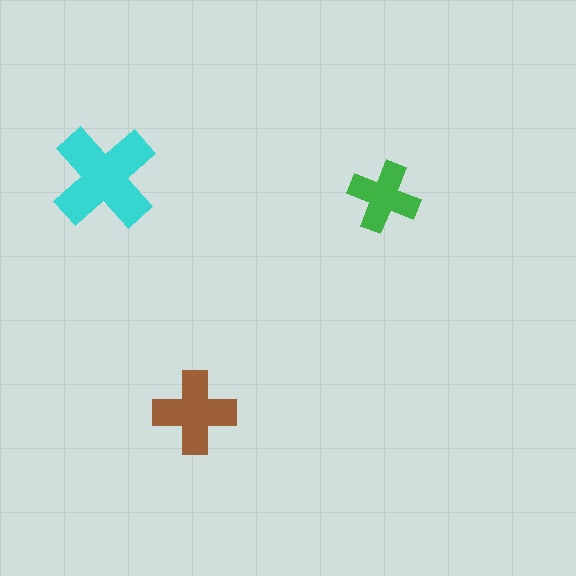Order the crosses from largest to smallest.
the cyan one, the brown one, the green one.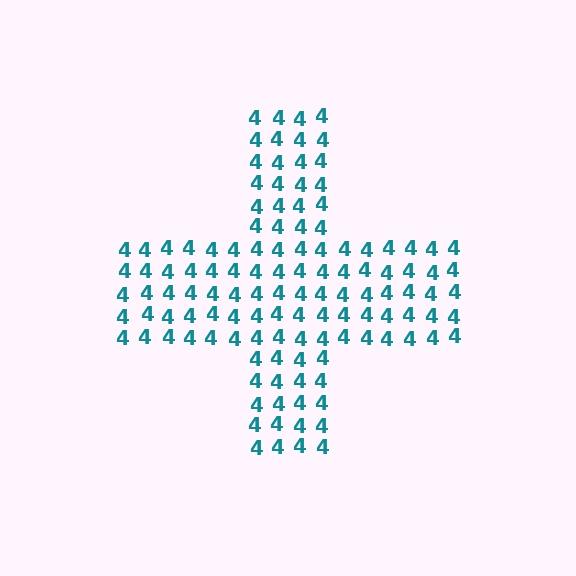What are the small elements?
The small elements are digit 4's.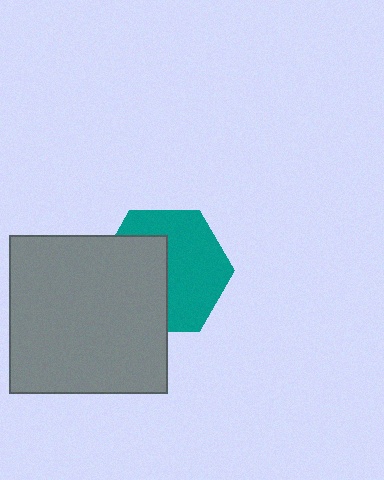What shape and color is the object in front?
The object in front is a gray square.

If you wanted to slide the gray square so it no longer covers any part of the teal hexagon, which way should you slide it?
Slide it left — that is the most direct way to separate the two shapes.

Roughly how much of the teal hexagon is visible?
About half of it is visible (roughly 57%).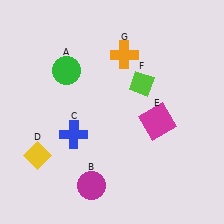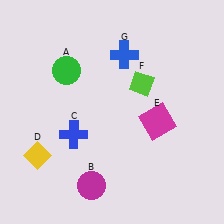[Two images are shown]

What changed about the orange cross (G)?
In Image 1, G is orange. In Image 2, it changed to blue.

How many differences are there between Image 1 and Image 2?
There is 1 difference between the two images.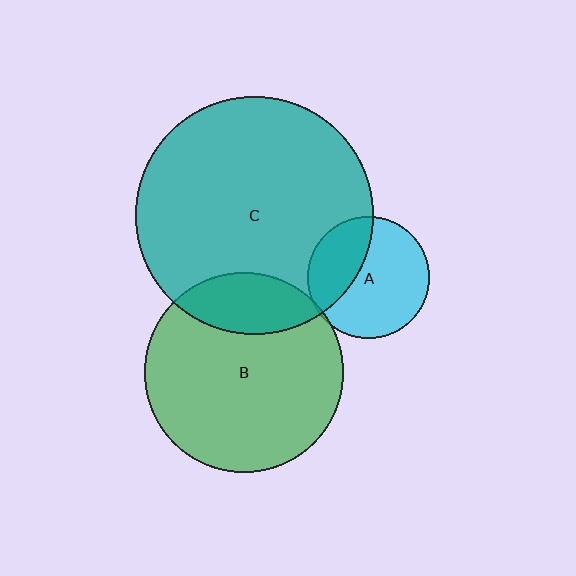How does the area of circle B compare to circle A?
Approximately 2.7 times.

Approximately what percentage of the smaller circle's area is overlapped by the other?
Approximately 20%.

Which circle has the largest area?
Circle C (teal).